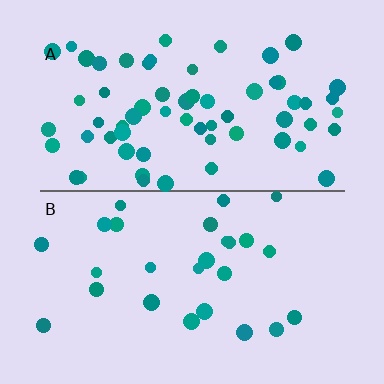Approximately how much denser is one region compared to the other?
Approximately 2.4× — region A over region B.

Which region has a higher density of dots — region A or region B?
A (the top).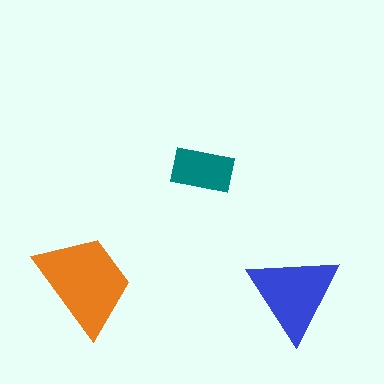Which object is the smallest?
The teal rectangle.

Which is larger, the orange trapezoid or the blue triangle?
The orange trapezoid.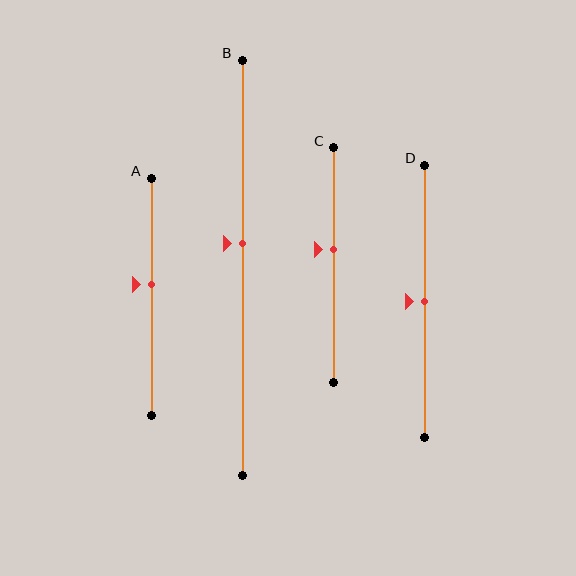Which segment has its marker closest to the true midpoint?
Segment D has its marker closest to the true midpoint.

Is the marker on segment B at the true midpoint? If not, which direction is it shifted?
No, the marker on segment B is shifted upward by about 6% of the segment length.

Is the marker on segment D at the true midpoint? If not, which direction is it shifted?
Yes, the marker on segment D is at the true midpoint.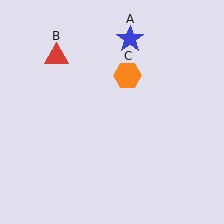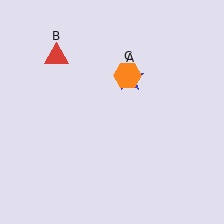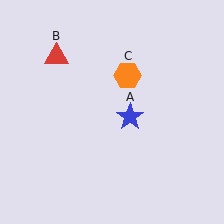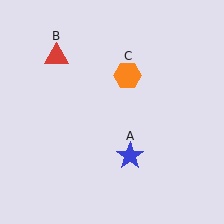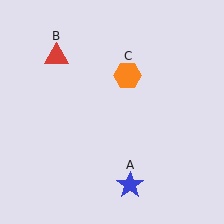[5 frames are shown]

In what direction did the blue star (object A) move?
The blue star (object A) moved down.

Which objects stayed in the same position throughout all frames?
Red triangle (object B) and orange hexagon (object C) remained stationary.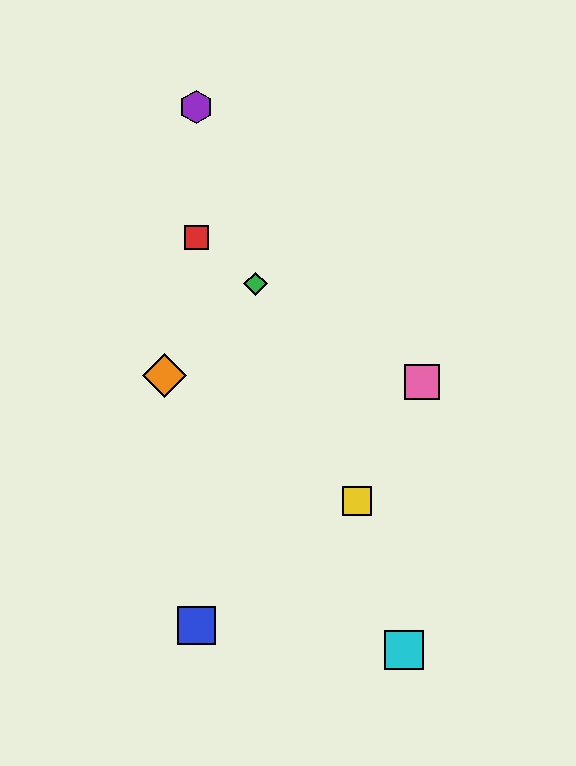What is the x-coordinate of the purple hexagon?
The purple hexagon is at x≈196.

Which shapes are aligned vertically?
The red square, the blue square, the purple hexagon are aligned vertically.